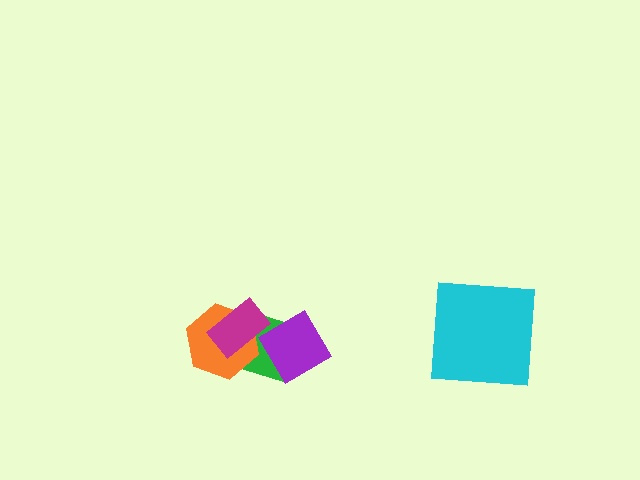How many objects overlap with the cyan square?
0 objects overlap with the cyan square.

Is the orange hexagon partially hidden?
Yes, it is partially covered by another shape.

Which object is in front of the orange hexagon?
The magenta rectangle is in front of the orange hexagon.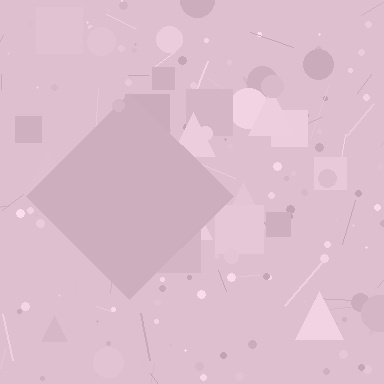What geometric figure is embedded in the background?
A diamond is embedded in the background.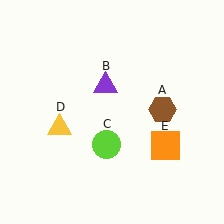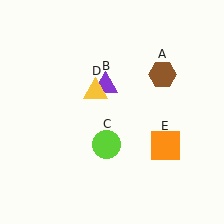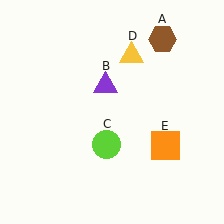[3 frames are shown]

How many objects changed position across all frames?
2 objects changed position: brown hexagon (object A), yellow triangle (object D).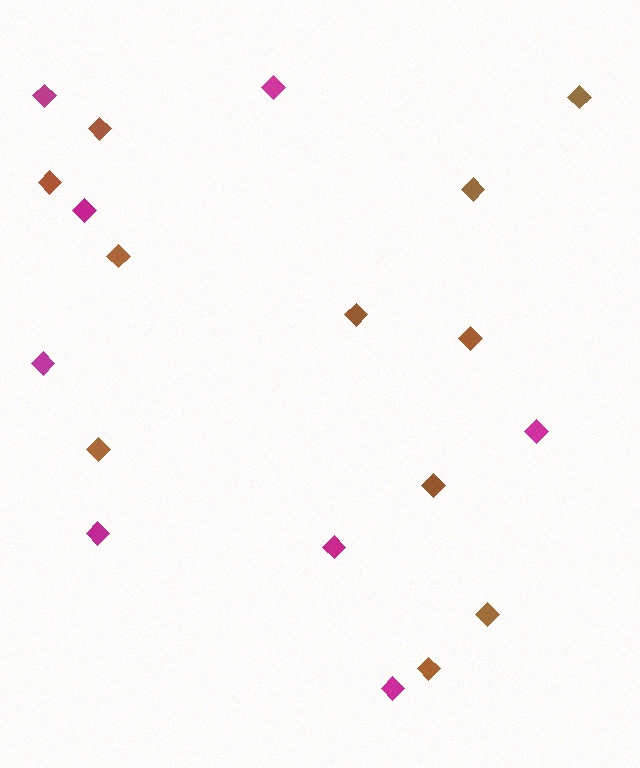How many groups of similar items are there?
There are 2 groups: one group of brown diamonds (11) and one group of magenta diamonds (8).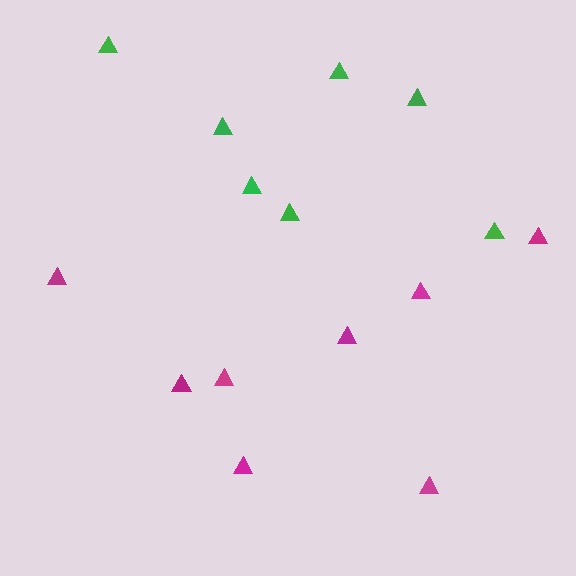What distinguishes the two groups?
There are 2 groups: one group of green triangles (7) and one group of magenta triangles (8).